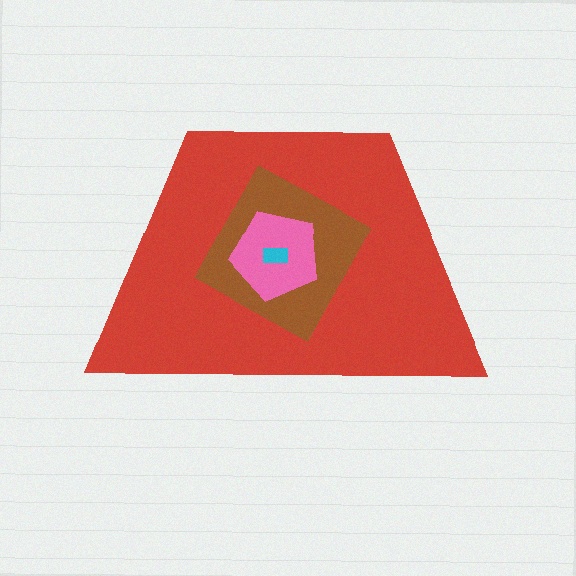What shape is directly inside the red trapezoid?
The brown diamond.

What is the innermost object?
The cyan rectangle.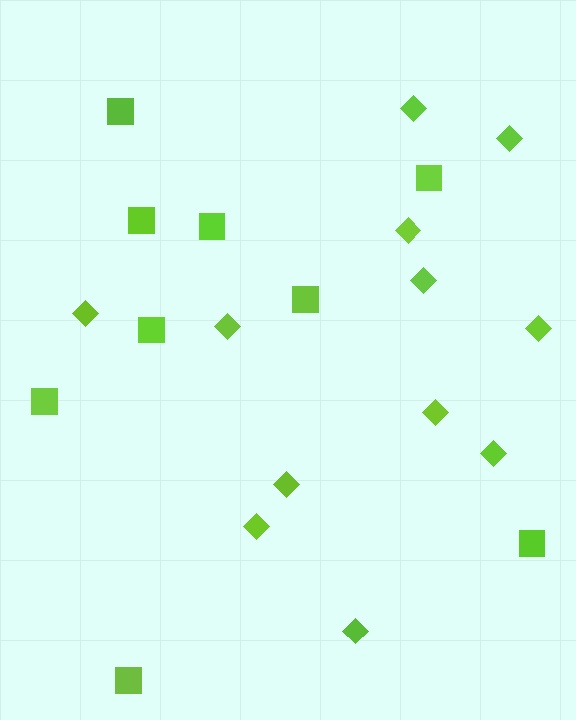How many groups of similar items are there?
There are 2 groups: one group of squares (9) and one group of diamonds (12).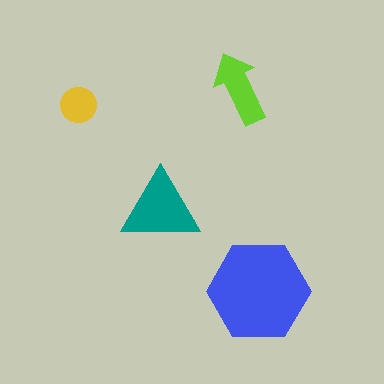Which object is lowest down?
The blue hexagon is bottommost.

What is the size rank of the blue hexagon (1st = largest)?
1st.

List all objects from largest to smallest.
The blue hexagon, the teal triangle, the lime arrow, the yellow circle.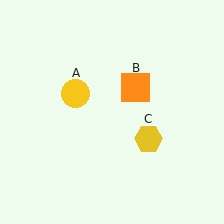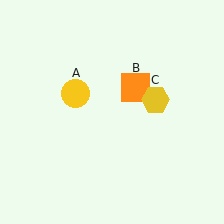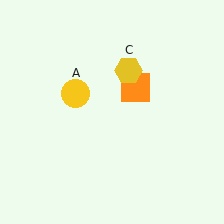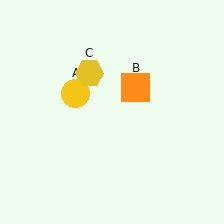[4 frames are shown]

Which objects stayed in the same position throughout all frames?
Yellow circle (object A) and orange square (object B) remained stationary.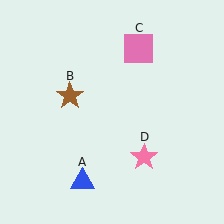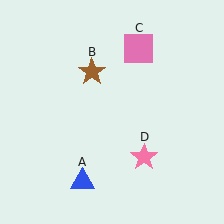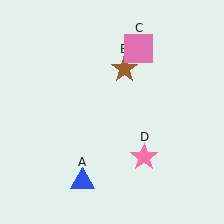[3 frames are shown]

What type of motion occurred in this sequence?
The brown star (object B) rotated clockwise around the center of the scene.